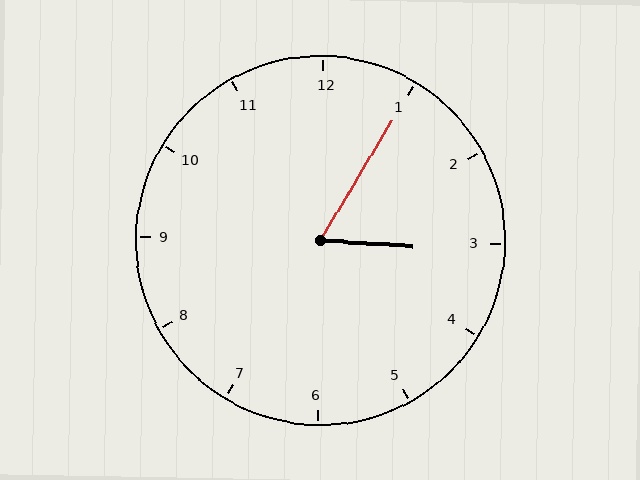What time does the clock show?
3:05.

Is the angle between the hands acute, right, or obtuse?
It is acute.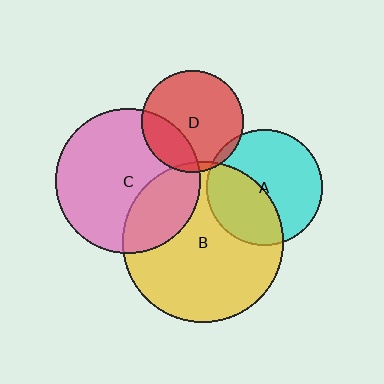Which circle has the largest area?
Circle B (yellow).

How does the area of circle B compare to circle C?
Approximately 1.2 times.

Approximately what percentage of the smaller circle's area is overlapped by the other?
Approximately 40%.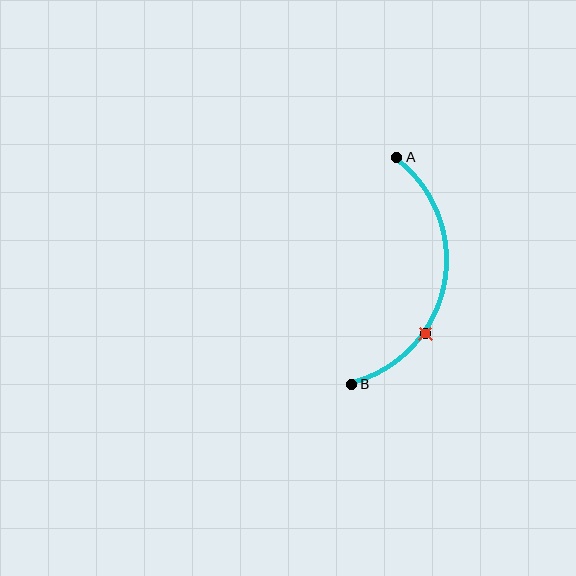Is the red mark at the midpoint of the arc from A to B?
No. The red mark lies on the arc but is closer to endpoint B. The arc midpoint would be at the point on the curve equidistant along the arc from both A and B.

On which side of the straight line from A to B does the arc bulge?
The arc bulges to the right of the straight line connecting A and B.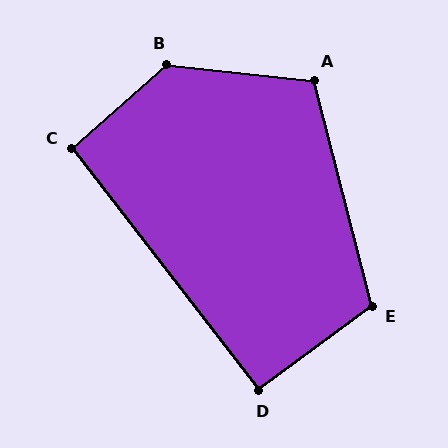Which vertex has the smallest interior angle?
D, at approximately 91 degrees.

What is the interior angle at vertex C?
Approximately 94 degrees (approximately right).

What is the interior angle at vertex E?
Approximately 112 degrees (obtuse).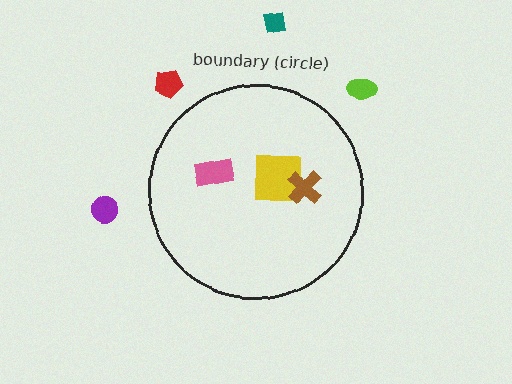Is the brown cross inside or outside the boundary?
Inside.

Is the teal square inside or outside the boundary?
Outside.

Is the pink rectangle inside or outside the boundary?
Inside.